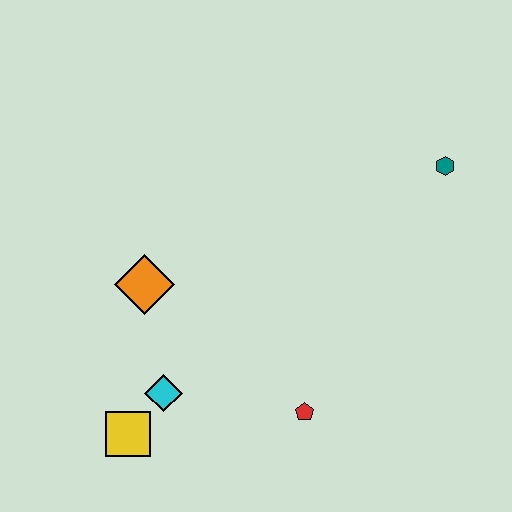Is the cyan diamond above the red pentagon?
Yes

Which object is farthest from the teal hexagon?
The yellow square is farthest from the teal hexagon.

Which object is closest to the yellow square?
The cyan diamond is closest to the yellow square.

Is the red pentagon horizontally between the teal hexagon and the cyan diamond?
Yes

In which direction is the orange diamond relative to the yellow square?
The orange diamond is above the yellow square.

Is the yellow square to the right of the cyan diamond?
No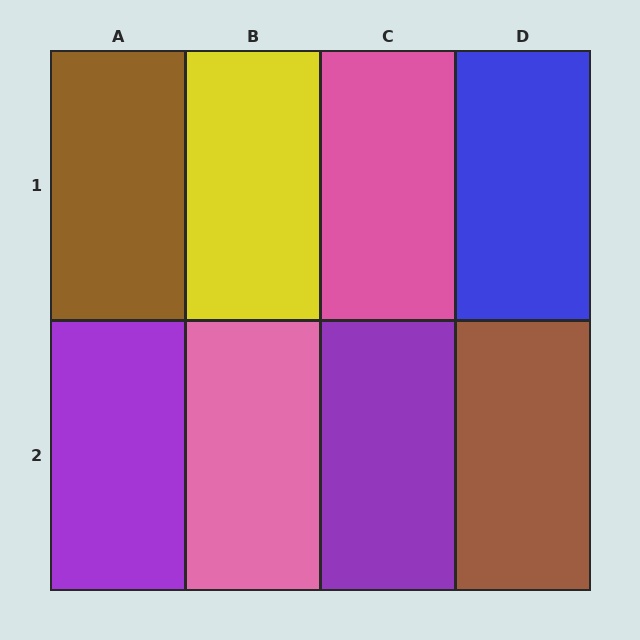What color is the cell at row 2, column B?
Pink.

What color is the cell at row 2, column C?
Purple.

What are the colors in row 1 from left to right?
Brown, yellow, pink, blue.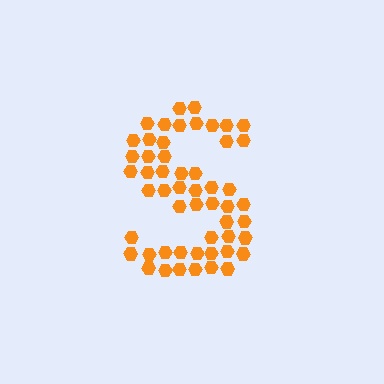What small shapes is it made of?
It is made of small hexagons.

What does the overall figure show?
The overall figure shows the letter S.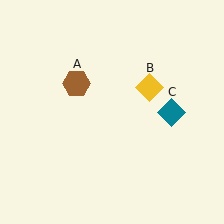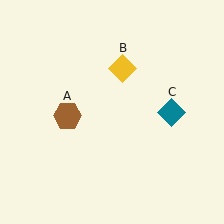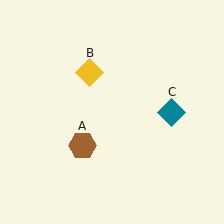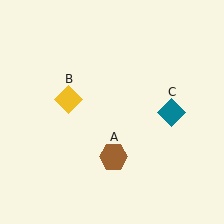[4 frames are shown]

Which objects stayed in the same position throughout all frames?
Teal diamond (object C) remained stationary.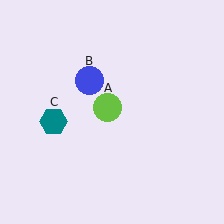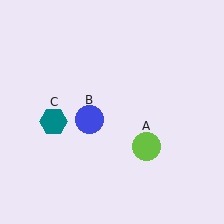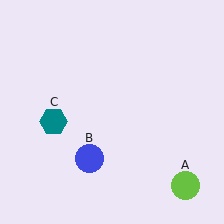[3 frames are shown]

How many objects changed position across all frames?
2 objects changed position: lime circle (object A), blue circle (object B).